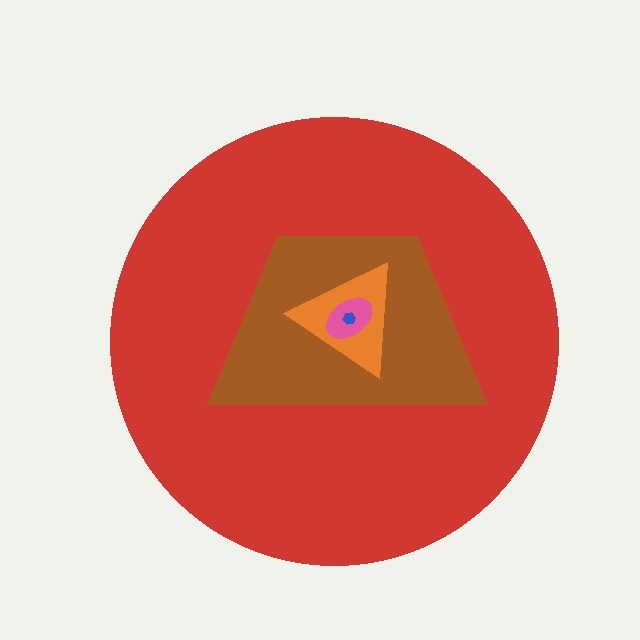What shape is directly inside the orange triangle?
The pink ellipse.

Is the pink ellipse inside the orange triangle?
Yes.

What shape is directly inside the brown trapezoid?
The orange triangle.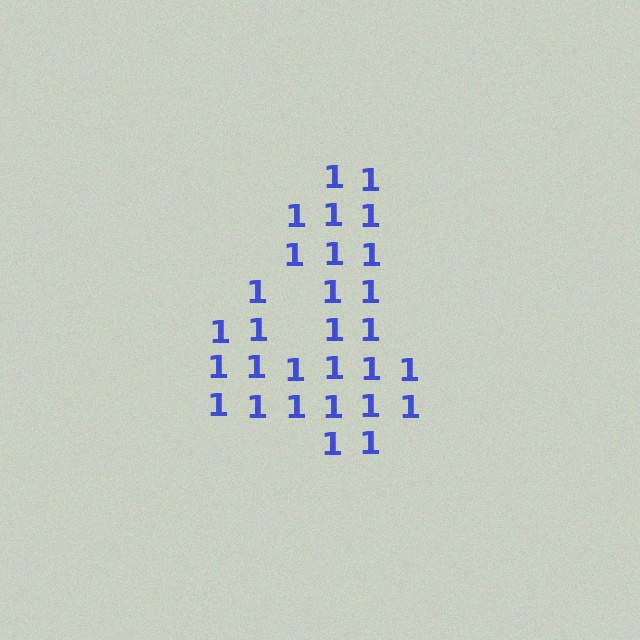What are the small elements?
The small elements are digit 1's.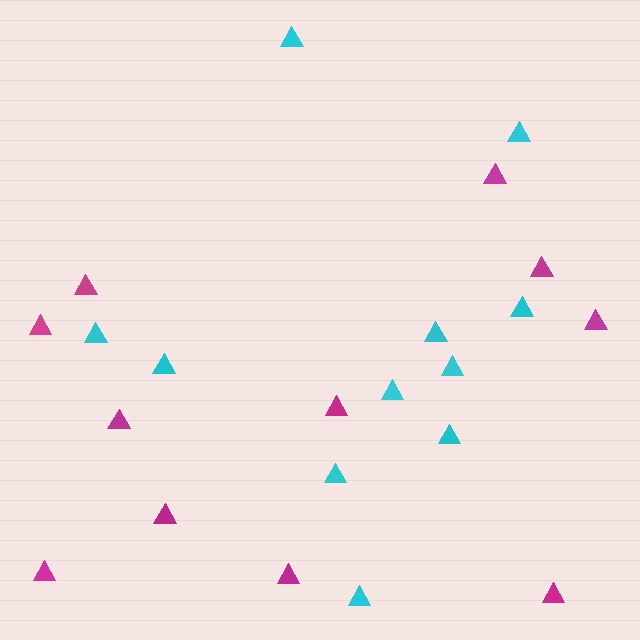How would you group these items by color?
There are 2 groups: one group of cyan triangles (11) and one group of magenta triangles (11).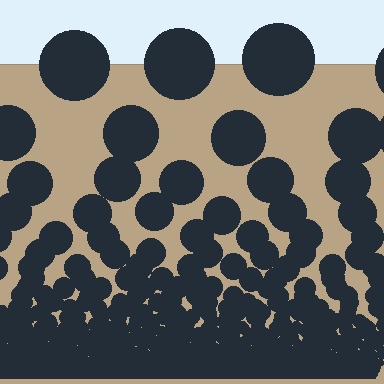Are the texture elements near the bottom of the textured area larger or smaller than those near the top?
Smaller. The gradient is inverted — elements near the bottom are smaller and denser.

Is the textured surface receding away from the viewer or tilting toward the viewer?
The surface appears to tilt toward the viewer. Texture elements get larger and sparser toward the top.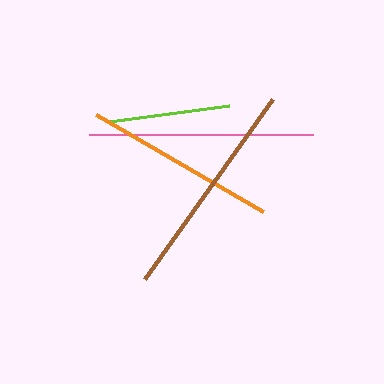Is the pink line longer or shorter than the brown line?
The pink line is longer than the brown line.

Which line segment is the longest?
The pink line is the longest at approximately 225 pixels.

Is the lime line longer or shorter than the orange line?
The orange line is longer than the lime line.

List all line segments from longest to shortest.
From longest to shortest: pink, brown, orange, lime.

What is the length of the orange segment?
The orange segment is approximately 194 pixels long.